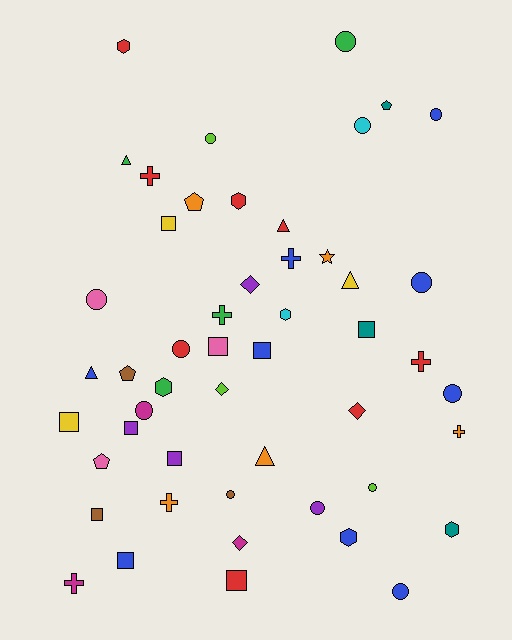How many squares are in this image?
There are 10 squares.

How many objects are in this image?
There are 50 objects.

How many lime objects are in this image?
There are 3 lime objects.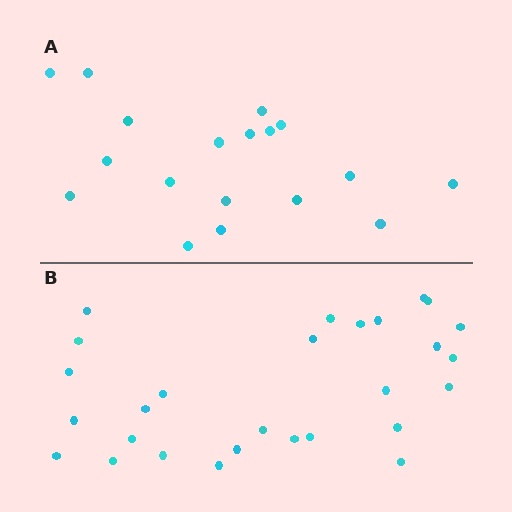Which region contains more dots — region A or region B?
Region B (the bottom region) has more dots.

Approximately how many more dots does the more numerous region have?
Region B has roughly 10 or so more dots than region A.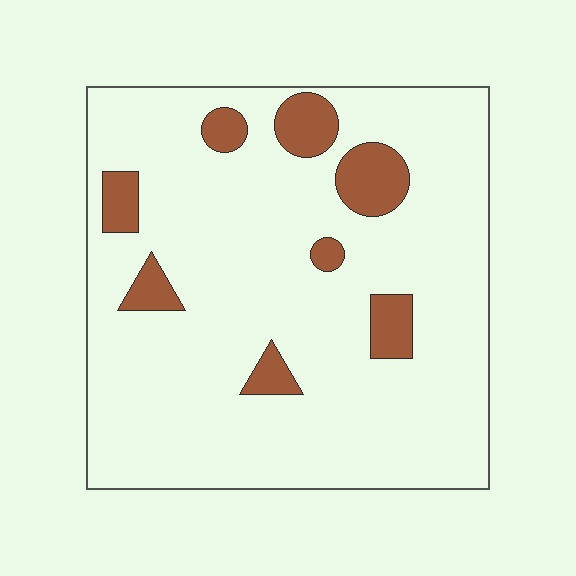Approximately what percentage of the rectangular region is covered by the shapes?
Approximately 10%.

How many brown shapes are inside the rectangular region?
8.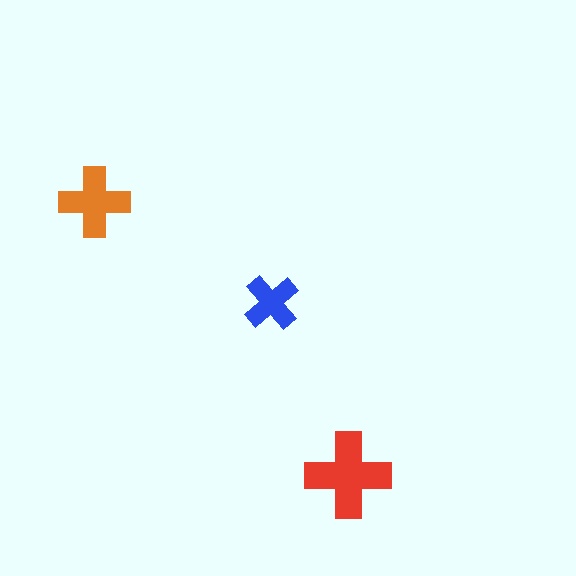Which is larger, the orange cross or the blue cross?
The orange one.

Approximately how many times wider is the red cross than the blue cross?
About 1.5 times wider.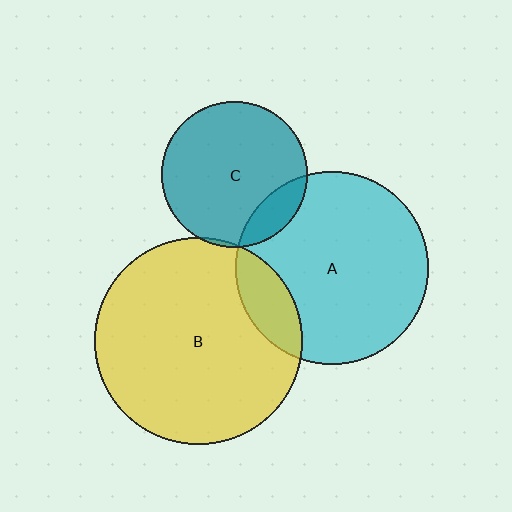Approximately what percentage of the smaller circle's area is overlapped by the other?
Approximately 15%.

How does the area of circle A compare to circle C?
Approximately 1.7 times.